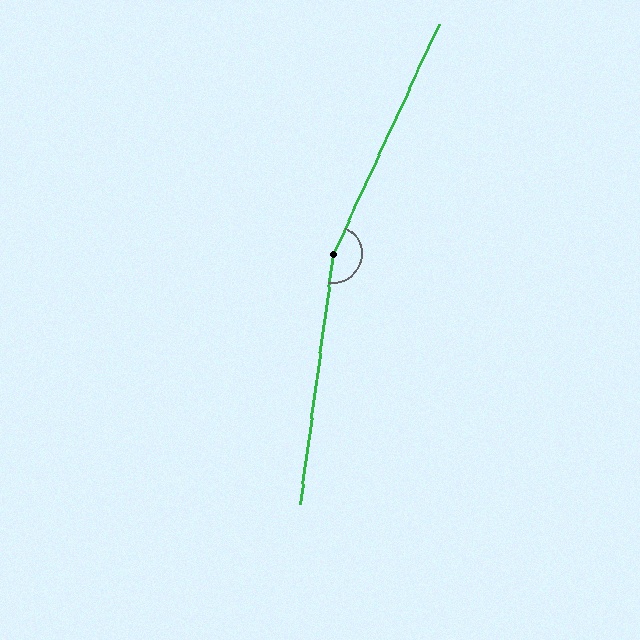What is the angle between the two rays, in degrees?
Approximately 163 degrees.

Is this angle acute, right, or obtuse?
It is obtuse.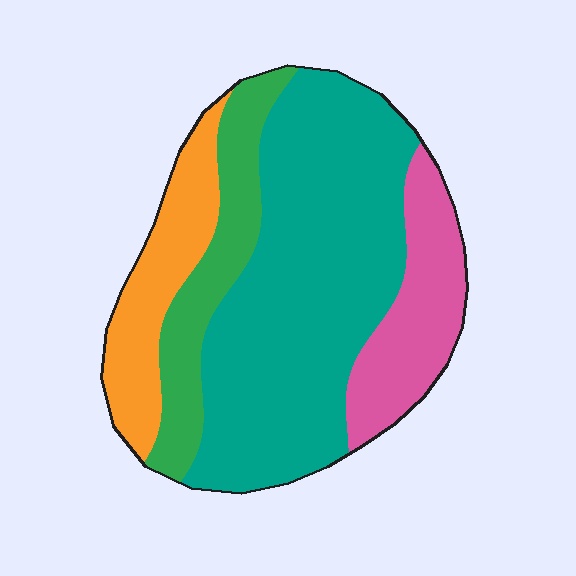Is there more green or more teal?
Teal.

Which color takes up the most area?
Teal, at roughly 55%.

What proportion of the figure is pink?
Pink covers around 15% of the figure.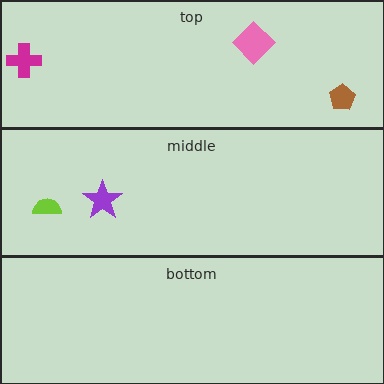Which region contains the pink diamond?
The top region.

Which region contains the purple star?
The middle region.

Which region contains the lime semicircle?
The middle region.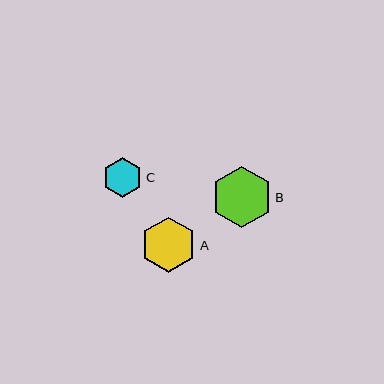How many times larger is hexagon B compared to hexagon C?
Hexagon B is approximately 1.6 times the size of hexagon C.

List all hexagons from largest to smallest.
From largest to smallest: B, A, C.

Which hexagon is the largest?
Hexagon B is the largest with a size of approximately 61 pixels.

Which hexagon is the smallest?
Hexagon C is the smallest with a size of approximately 40 pixels.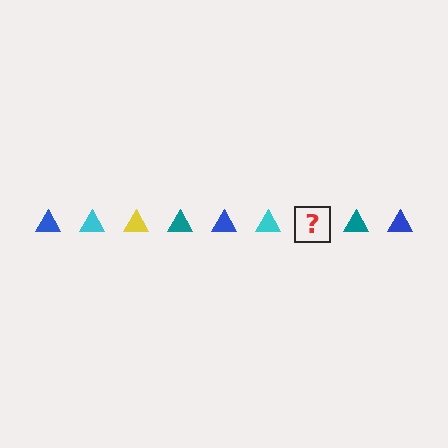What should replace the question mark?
The question mark should be replaced with a yellow triangle.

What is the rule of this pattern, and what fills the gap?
The rule is that the pattern cycles through blue, cyan, yellow, teal triangles. The gap should be filled with a yellow triangle.